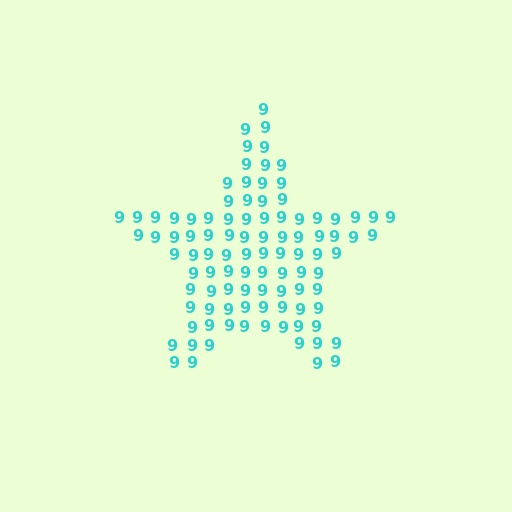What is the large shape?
The large shape is a star.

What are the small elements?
The small elements are digit 9's.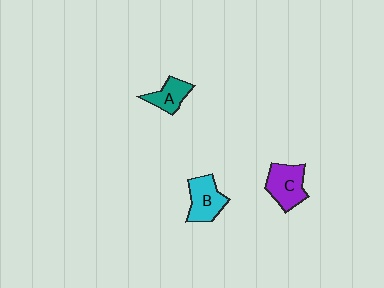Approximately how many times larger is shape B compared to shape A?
Approximately 1.4 times.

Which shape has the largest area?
Shape C (purple).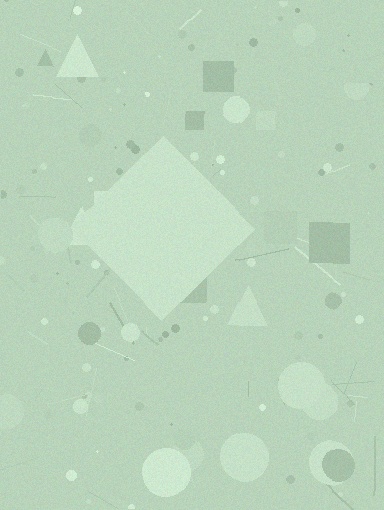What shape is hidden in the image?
A diamond is hidden in the image.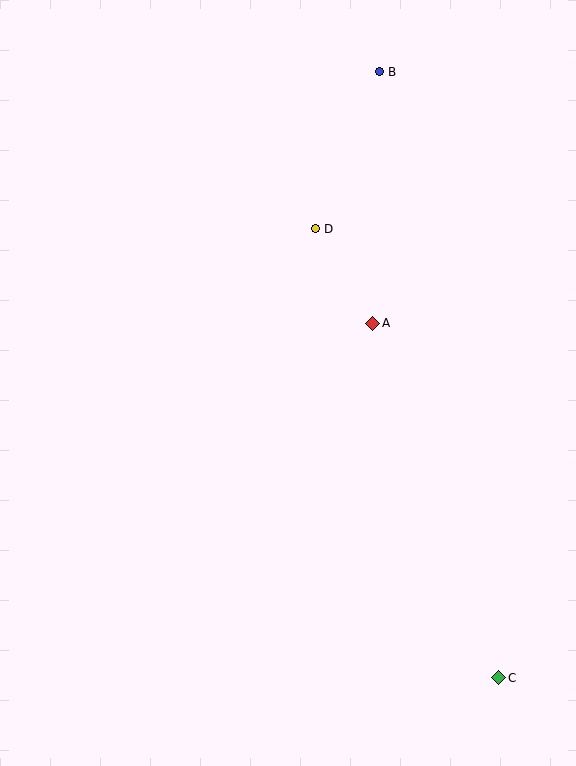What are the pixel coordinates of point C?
Point C is at (499, 678).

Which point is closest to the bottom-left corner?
Point C is closest to the bottom-left corner.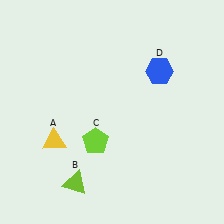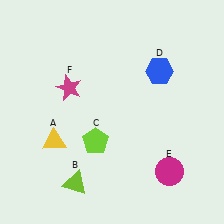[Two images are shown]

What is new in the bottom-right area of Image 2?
A magenta circle (E) was added in the bottom-right area of Image 2.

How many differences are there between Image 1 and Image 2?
There are 2 differences between the two images.